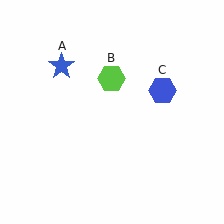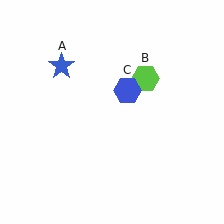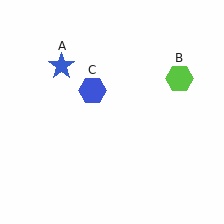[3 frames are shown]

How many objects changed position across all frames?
2 objects changed position: lime hexagon (object B), blue hexagon (object C).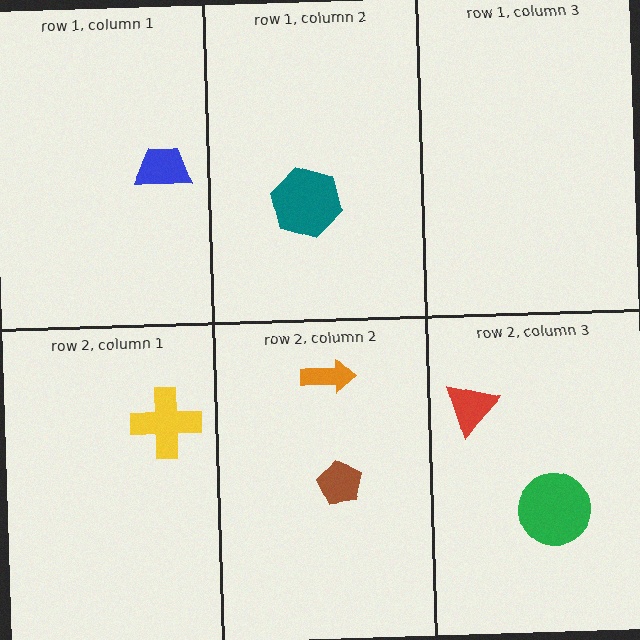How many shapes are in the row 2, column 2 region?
2.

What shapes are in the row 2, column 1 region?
The yellow cross.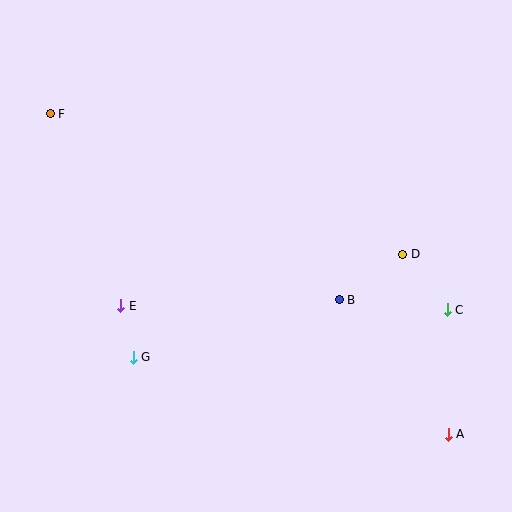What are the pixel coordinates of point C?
Point C is at (447, 310).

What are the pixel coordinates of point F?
Point F is at (50, 114).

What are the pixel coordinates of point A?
Point A is at (448, 434).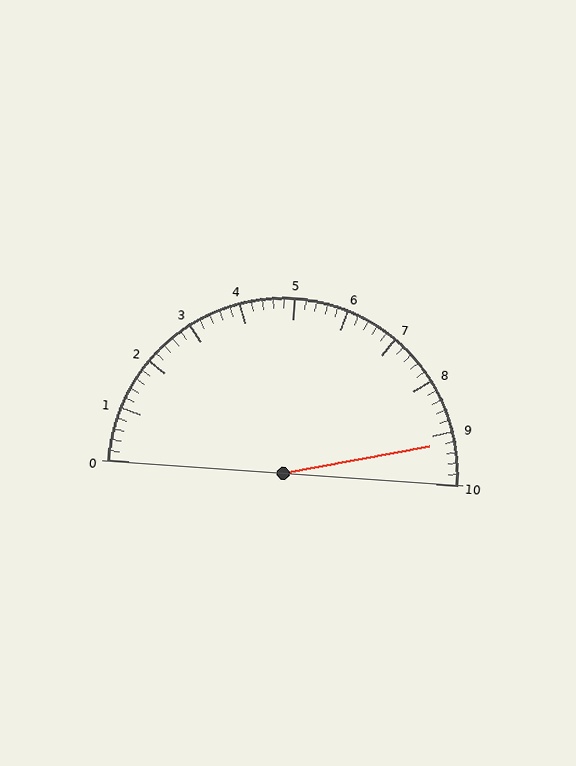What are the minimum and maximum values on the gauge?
The gauge ranges from 0 to 10.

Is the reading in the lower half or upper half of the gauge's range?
The reading is in the upper half of the range (0 to 10).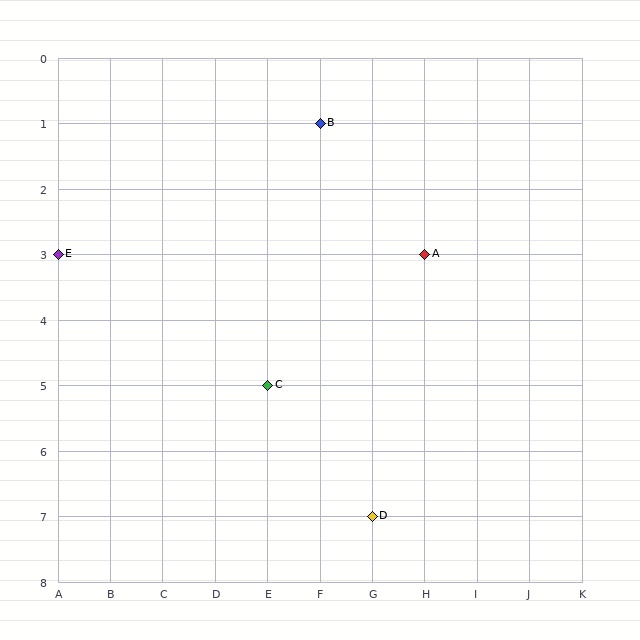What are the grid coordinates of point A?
Point A is at grid coordinates (H, 3).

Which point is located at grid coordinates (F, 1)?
Point B is at (F, 1).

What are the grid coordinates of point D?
Point D is at grid coordinates (G, 7).